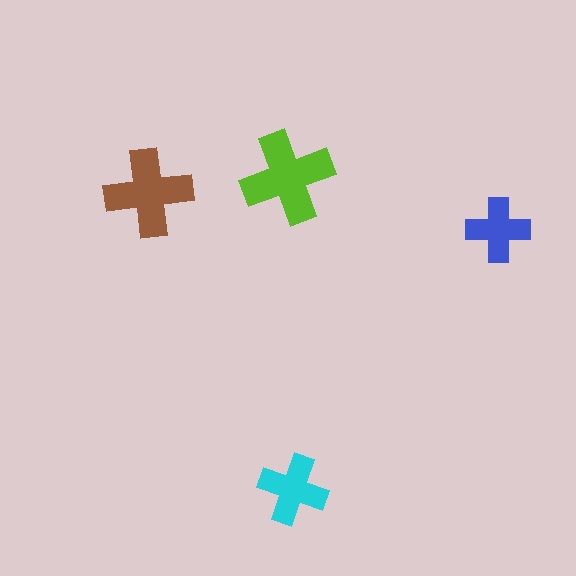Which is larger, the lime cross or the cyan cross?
The lime one.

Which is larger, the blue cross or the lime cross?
The lime one.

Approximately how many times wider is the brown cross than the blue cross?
About 1.5 times wider.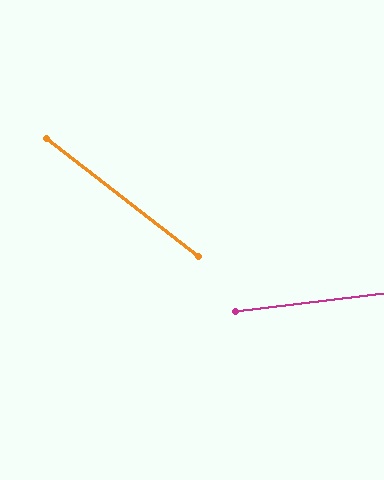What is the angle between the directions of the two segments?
Approximately 44 degrees.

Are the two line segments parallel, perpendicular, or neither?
Neither parallel nor perpendicular — they differ by about 44°.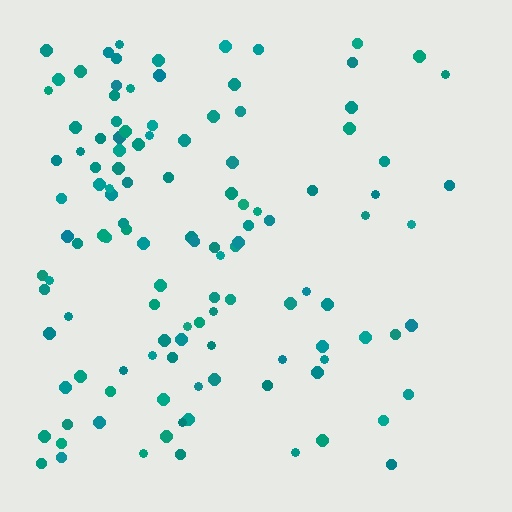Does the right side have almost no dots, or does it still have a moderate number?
Still a moderate number, just noticeably fewer than the left.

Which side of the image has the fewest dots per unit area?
The right.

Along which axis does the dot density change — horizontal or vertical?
Horizontal.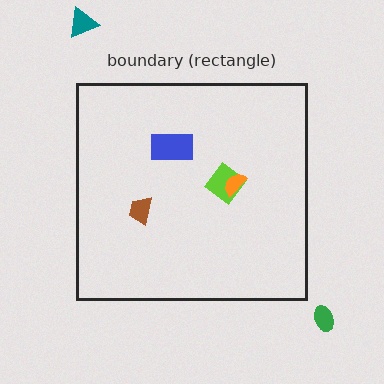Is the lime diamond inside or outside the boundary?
Inside.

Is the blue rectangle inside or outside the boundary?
Inside.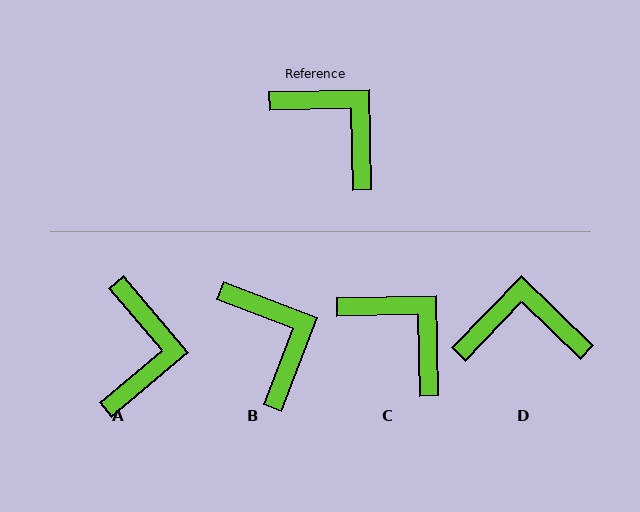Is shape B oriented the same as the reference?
No, it is off by about 22 degrees.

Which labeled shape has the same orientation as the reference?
C.